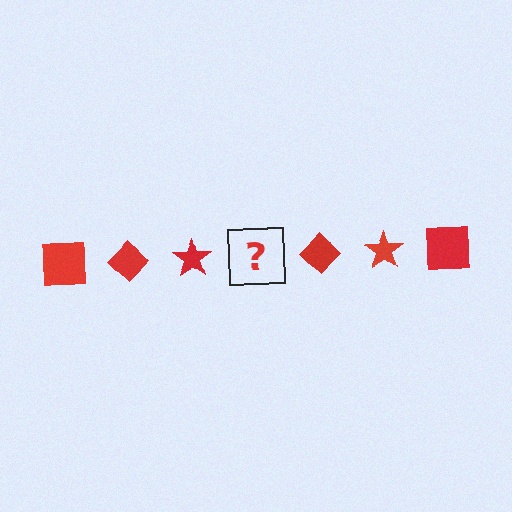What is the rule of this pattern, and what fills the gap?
The rule is that the pattern cycles through square, diamond, star shapes in red. The gap should be filled with a red square.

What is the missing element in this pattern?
The missing element is a red square.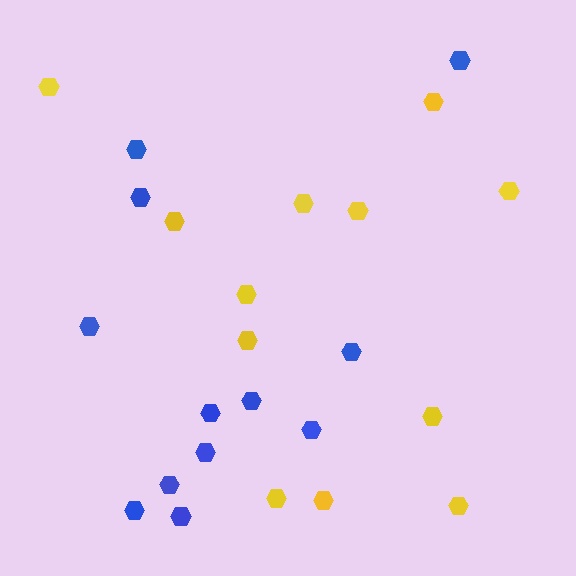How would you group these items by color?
There are 2 groups: one group of yellow hexagons (12) and one group of blue hexagons (12).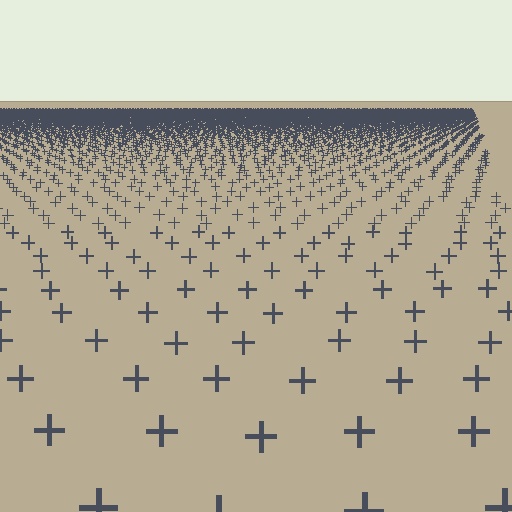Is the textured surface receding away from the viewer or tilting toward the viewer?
The surface is receding away from the viewer. Texture elements get smaller and denser toward the top.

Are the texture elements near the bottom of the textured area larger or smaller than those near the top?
Larger. Near the bottom, elements are closer to the viewer and appear at a bigger on-screen size.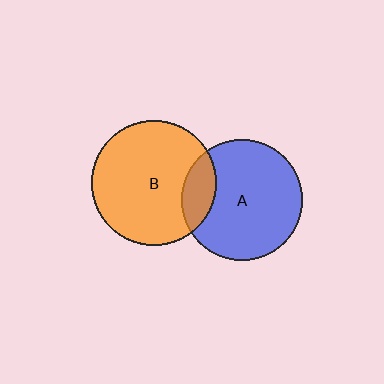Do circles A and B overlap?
Yes.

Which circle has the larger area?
Circle B (orange).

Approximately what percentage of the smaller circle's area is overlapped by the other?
Approximately 15%.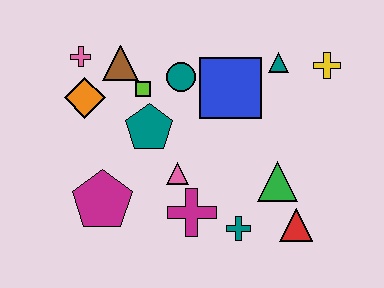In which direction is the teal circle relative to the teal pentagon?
The teal circle is above the teal pentagon.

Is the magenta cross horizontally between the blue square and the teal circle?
Yes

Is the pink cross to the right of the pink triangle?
No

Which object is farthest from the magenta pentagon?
The yellow cross is farthest from the magenta pentagon.